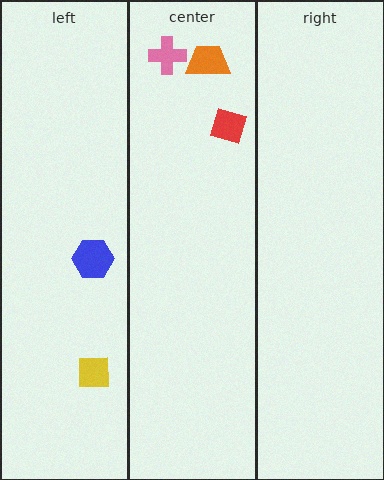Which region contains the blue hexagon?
The left region.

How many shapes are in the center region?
3.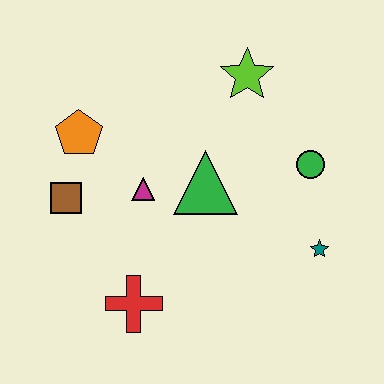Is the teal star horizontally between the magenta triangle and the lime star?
No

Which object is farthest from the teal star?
The orange pentagon is farthest from the teal star.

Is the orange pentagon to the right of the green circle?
No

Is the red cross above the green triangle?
No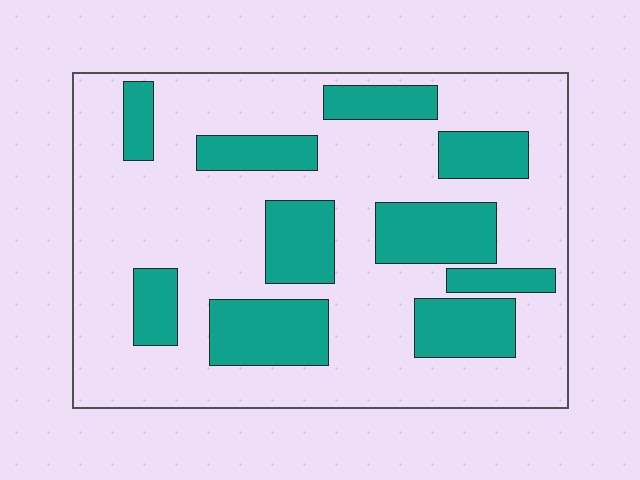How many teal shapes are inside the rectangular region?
10.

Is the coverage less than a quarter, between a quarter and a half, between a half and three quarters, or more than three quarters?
Between a quarter and a half.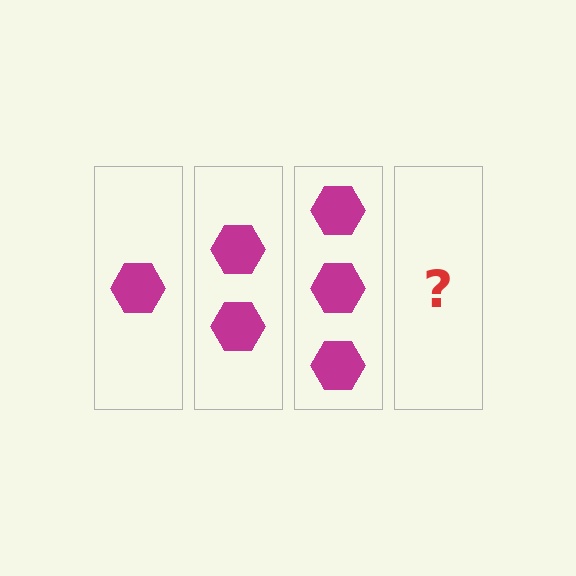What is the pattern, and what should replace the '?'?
The pattern is that each step adds one more hexagon. The '?' should be 4 hexagons.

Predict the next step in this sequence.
The next step is 4 hexagons.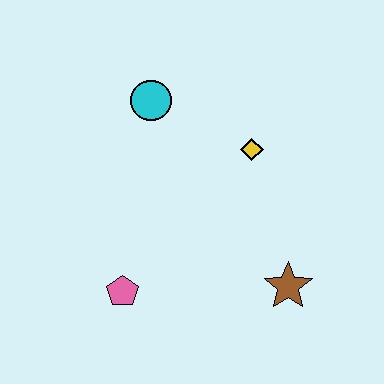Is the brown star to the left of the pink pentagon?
No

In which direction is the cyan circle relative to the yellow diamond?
The cyan circle is to the left of the yellow diamond.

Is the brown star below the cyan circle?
Yes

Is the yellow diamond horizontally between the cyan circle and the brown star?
Yes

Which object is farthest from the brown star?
The cyan circle is farthest from the brown star.